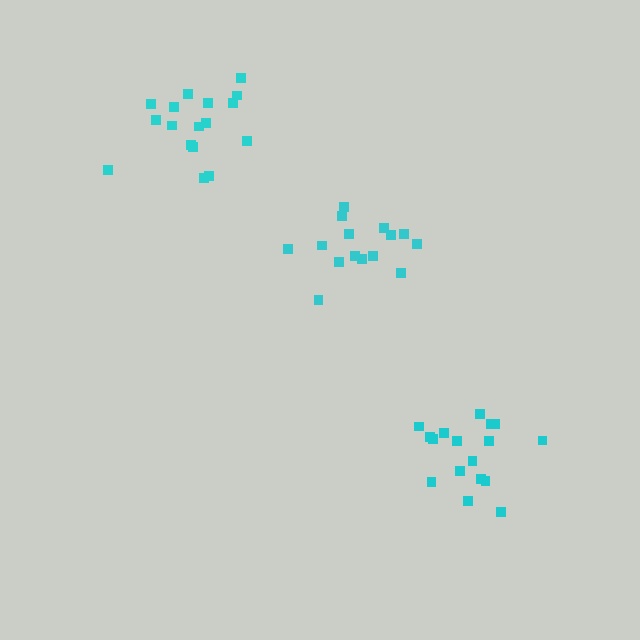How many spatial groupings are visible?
There are 3 spatial groupings.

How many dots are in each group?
Group 1: 17 dots, Group 2: 15 dots, Group 3: 17 dots (49 total).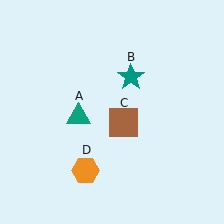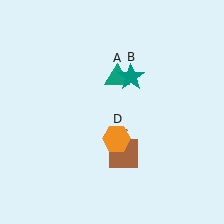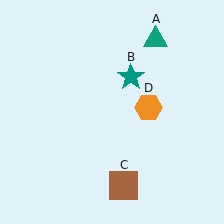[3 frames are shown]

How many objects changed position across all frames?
3 objects changed position: teal triangle (object A), brown square (object C), orange hexagon (object D).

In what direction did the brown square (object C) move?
The brown square (object C) moved down.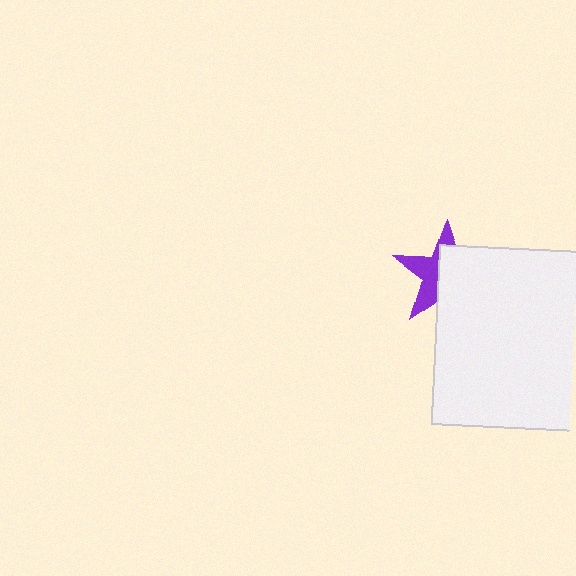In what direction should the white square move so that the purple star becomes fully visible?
The white square should move toward the lower-right. That is the shortest direction to clear the overlap and leave the purple star fully visible.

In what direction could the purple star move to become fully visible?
The purple star could move toward the upper-left. That would shift it out from behind the white square entirely.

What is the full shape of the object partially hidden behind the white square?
The partially hidden object is a purple star.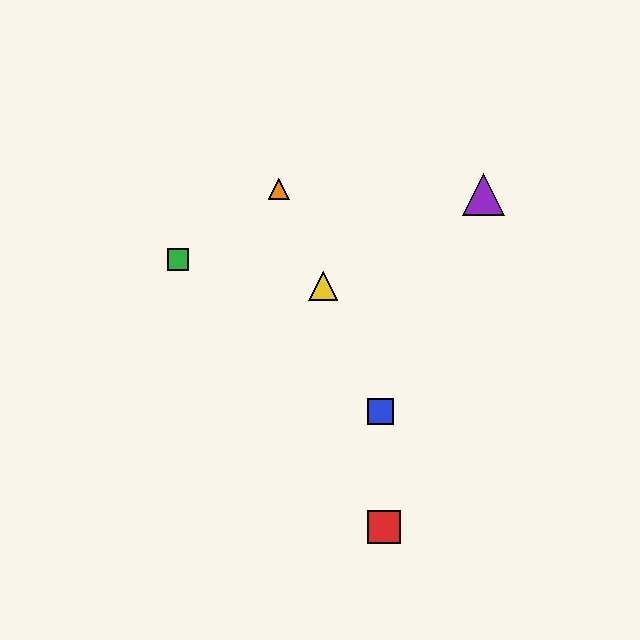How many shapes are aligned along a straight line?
3 shapes (the blue square, the yellow triangle, the orange triangle) are aligned along a straight line.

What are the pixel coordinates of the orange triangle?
The orange triangle is at (279, 189).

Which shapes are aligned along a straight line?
The blue square, the yellow triangle, the orange triangle are aligned along a straight line.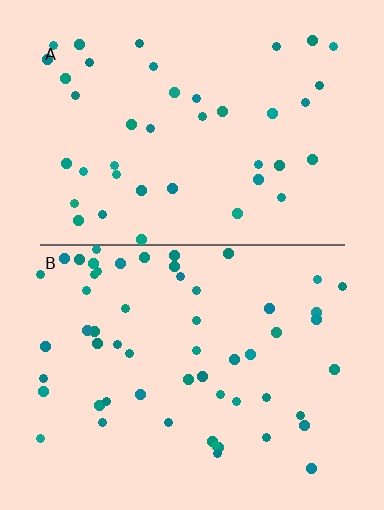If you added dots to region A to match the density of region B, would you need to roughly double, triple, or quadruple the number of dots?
Approximately double.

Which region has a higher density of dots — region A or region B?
B (the bottom).